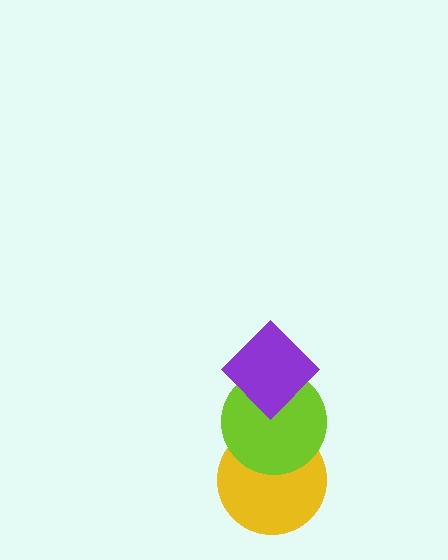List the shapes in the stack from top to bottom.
From top to bottom: the purple diamond, the lime circle, the yellow circle.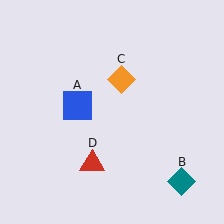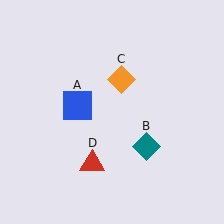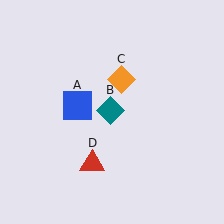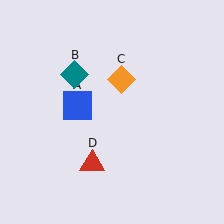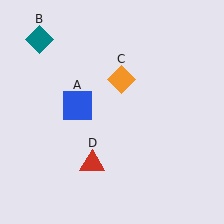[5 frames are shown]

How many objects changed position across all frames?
1 object changed position: teal diamond (object B).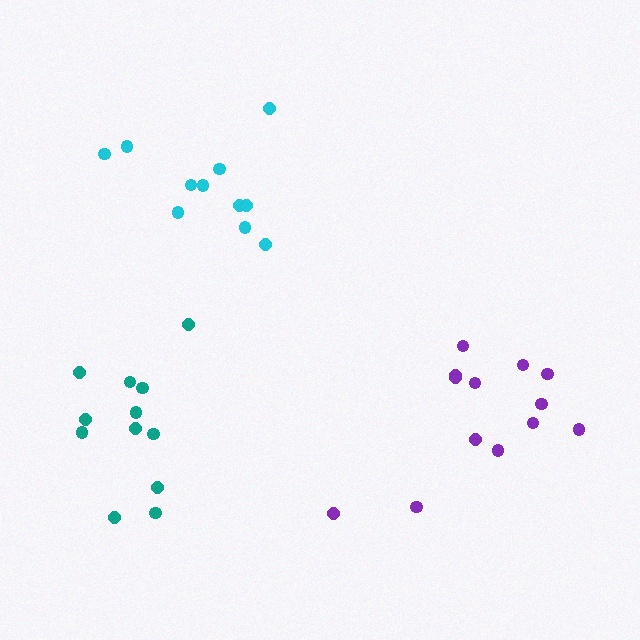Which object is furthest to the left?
The teal cluster is leftmost.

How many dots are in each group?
Group 1: 13 dots, Group 2: 11 dots, Group 3: 12 dots (36 total).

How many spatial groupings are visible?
There are 3 spatial groupings.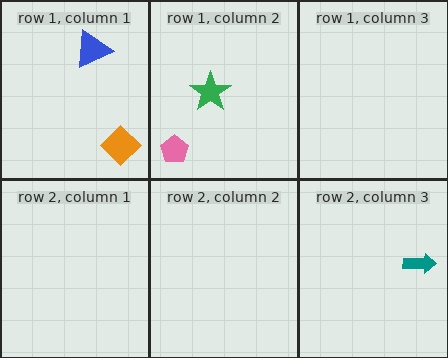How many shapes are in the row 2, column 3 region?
1.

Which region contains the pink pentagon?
The row 1, column 2 region.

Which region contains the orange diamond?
The row 1, column 1 region.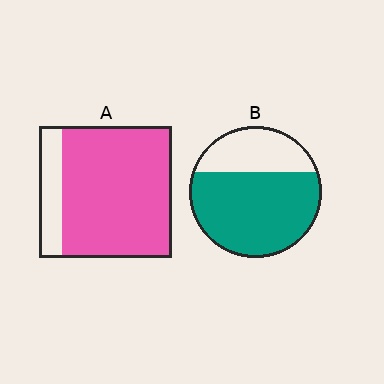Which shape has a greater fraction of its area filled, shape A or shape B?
Shape A.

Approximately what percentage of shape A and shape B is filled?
A is approximately 85% and B is approximately 70%.